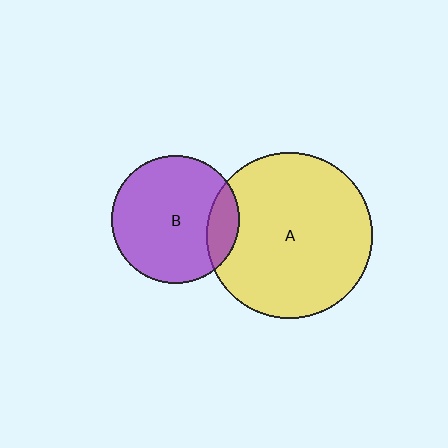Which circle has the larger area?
Circle A (yellow).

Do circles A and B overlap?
Yes.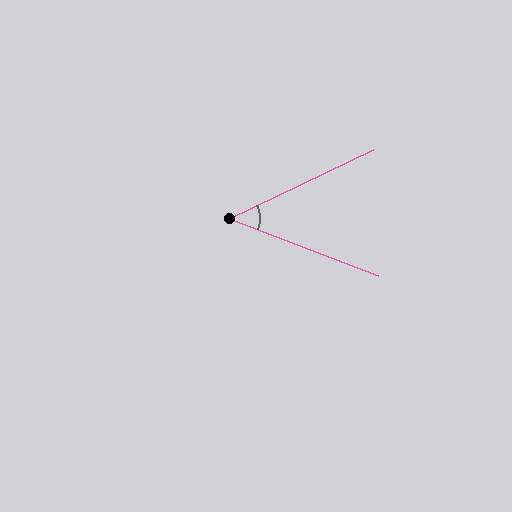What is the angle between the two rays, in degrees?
Approximately 46 degrees.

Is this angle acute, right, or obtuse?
It is acute.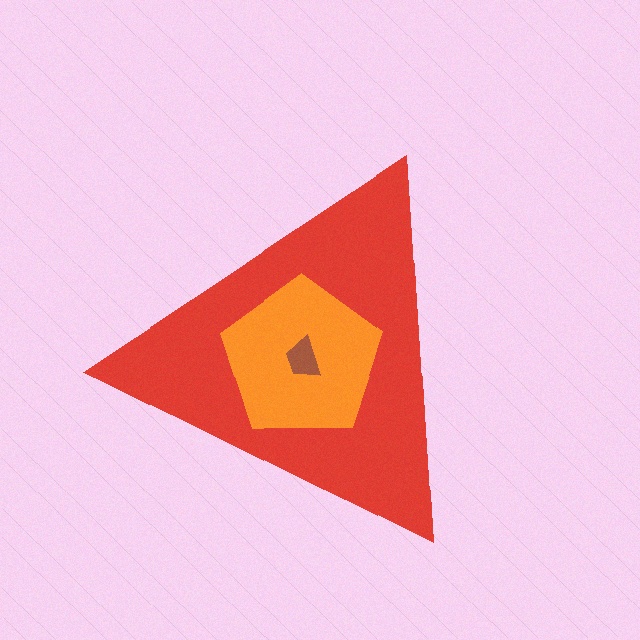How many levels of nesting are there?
3.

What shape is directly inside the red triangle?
The orange pentagon.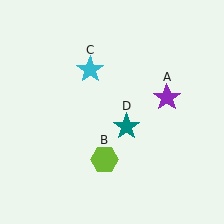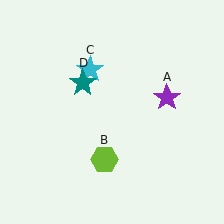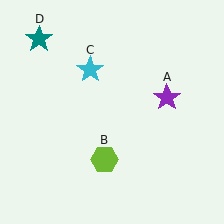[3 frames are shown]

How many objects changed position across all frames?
1 object changed position: teal star (object D).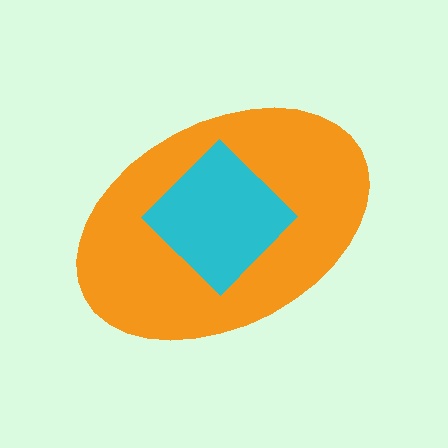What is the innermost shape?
The cyan diamond.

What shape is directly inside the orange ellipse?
The cyan diamond.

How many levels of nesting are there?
2.